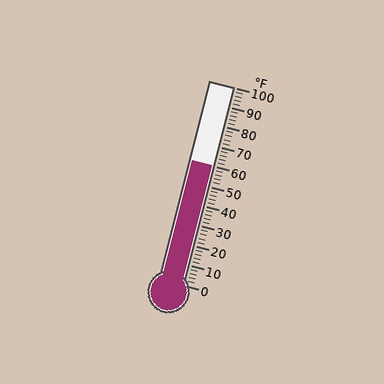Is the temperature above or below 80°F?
The temperature is below 80°F.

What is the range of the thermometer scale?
The thermometer scale ranges from 0°F to 100°F.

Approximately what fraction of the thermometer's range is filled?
The thermometer is filled to approximately 60% of its range.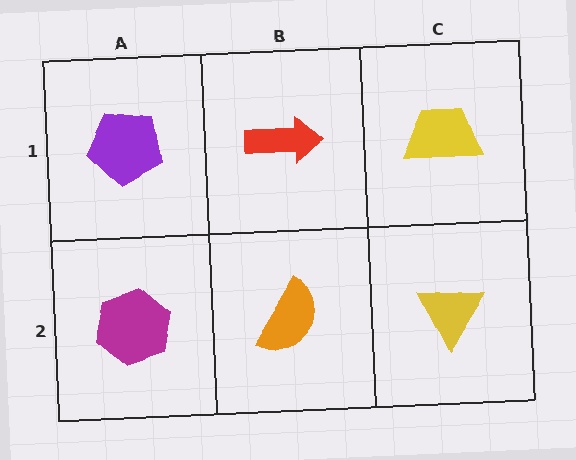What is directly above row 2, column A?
A purple pentagon.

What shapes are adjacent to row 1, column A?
A magenta hexagon (row 2, column A), a red arrow (row 1, column B).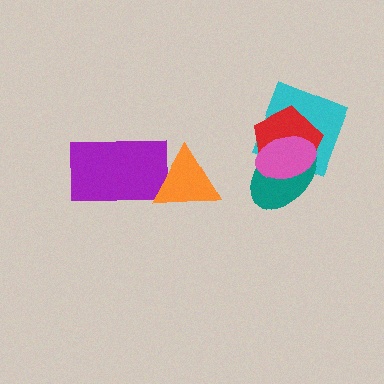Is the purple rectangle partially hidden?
Yes, it is partially covered by another shape.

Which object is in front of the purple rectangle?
The orange triangle is in front of the purple rectangle.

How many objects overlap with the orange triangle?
1 object overlaps with the orange triangle.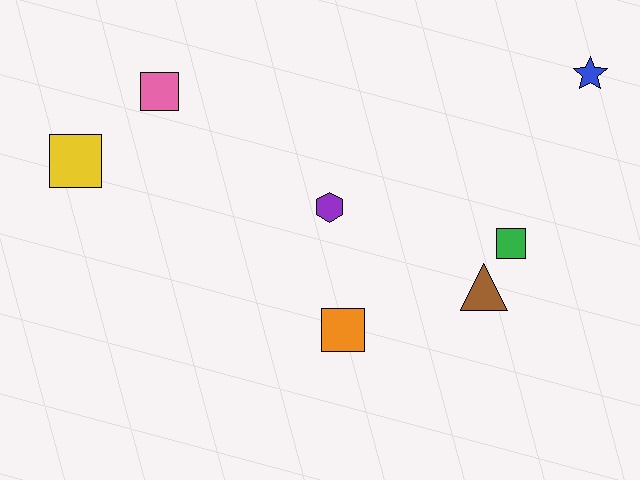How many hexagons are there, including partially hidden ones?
There is 1 hexagon.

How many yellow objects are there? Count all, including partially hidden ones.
There is 1 yellow object.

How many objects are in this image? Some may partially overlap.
There are 7 objects.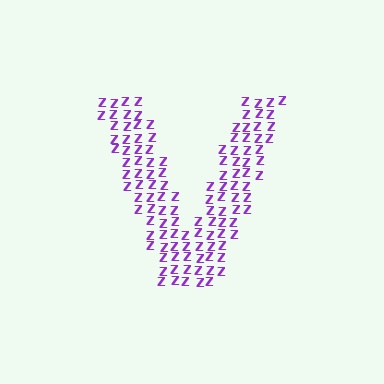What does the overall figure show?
The overall figure shows the letter V.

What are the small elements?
The small elements are letter Z's.